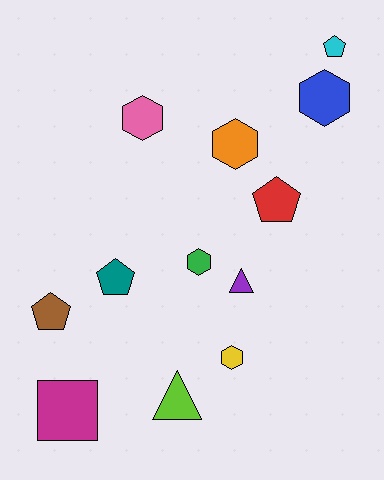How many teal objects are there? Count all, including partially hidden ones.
There is 1 teal object.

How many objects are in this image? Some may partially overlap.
There are 12 objects.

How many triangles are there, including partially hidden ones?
There are 2 triangles.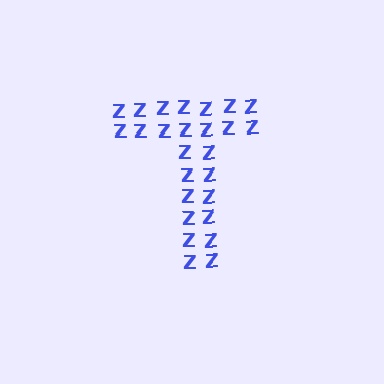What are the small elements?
The small elements are letter Z's.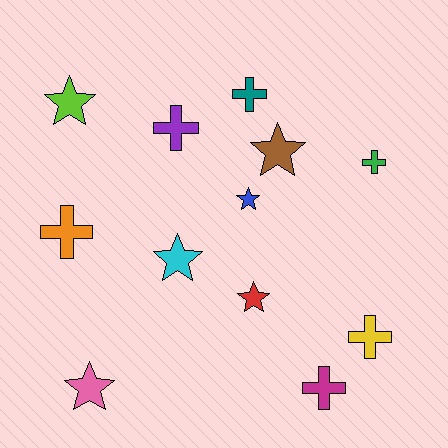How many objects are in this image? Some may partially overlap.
There are 12 objects.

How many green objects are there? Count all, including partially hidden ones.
There is 1 green object.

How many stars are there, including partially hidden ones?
There are 6 stars.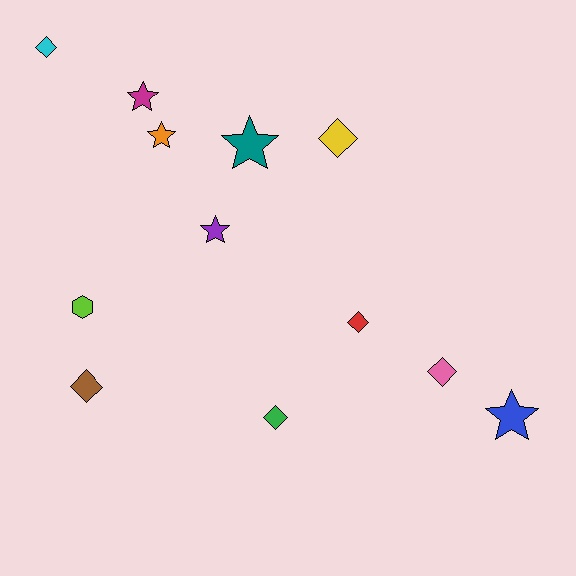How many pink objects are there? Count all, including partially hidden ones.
There is 1 pink object.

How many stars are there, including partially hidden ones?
There are 5 stars.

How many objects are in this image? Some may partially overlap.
There are 12 objects.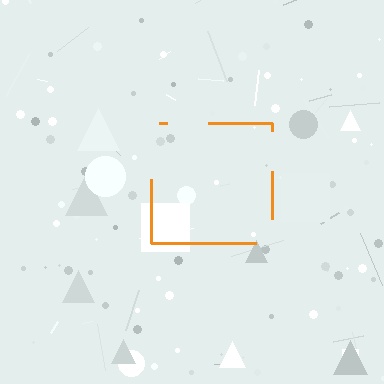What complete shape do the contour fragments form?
The contour fragments form a square.